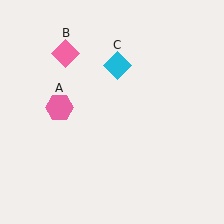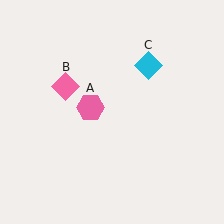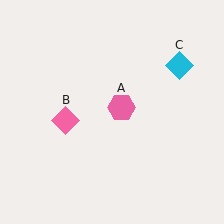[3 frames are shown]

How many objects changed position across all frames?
3 objects changed position: pink hexagon (object A), pink diamond (object B), cyan diamond (object C).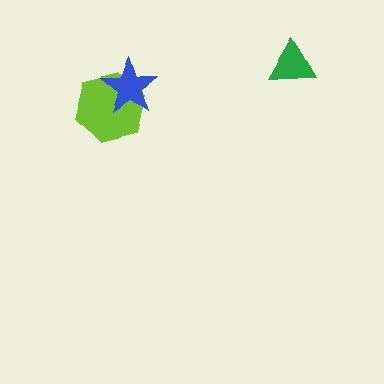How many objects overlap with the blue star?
1 object overlaps with the blue star.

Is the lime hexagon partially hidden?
Yes, it is partially covered by another shape.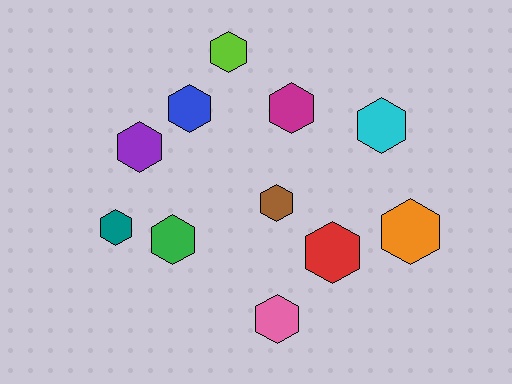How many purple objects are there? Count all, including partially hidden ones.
There is 1 purple object.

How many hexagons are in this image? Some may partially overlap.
There are 11 hexagons.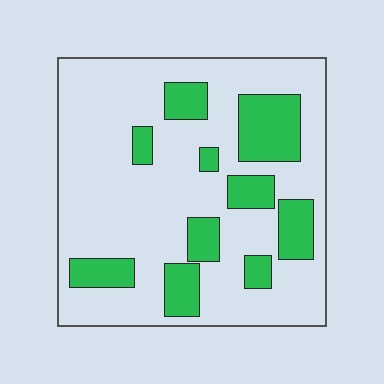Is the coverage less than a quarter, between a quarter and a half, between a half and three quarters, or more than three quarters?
Less than a quarter.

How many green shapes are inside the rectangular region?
10.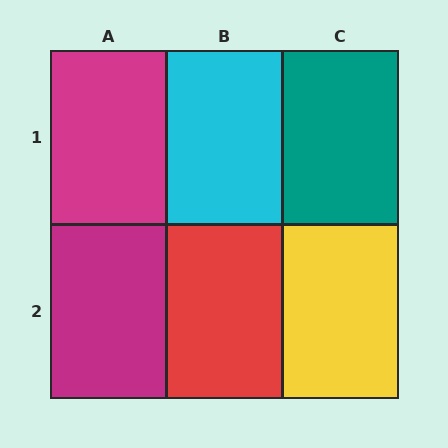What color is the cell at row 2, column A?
Magenta.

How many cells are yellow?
1 cell is yellow.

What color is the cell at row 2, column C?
Yellow.